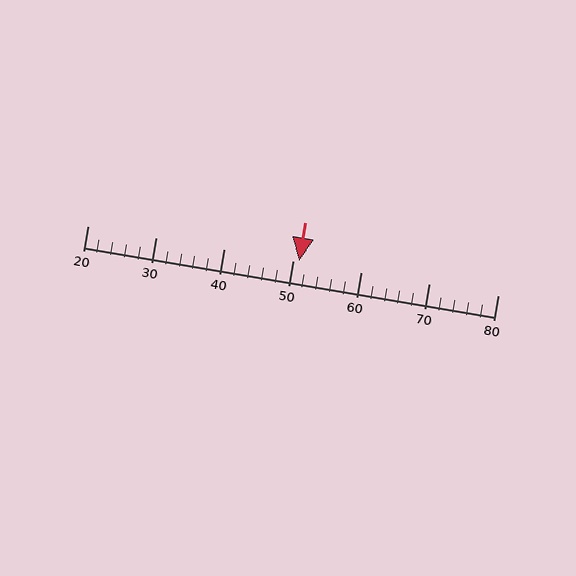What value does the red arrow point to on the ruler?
The red arrow points to approximately 51.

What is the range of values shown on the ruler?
The ruler shows values from 20 to 80.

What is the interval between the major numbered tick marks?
The major tick marks are spaced 10 units apart.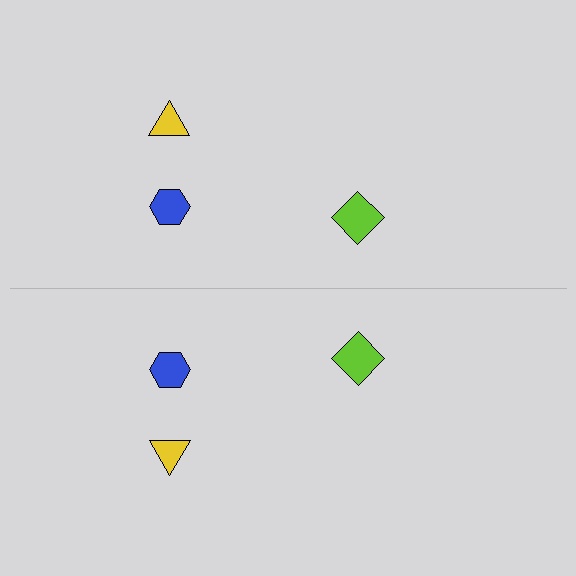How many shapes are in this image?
There are 6 shapes in this image.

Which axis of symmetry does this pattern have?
The pattern has a horizontal axis of symmetry running through the center of the image.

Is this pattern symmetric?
Yes, this pattern has bilateral (reflection) symmetry.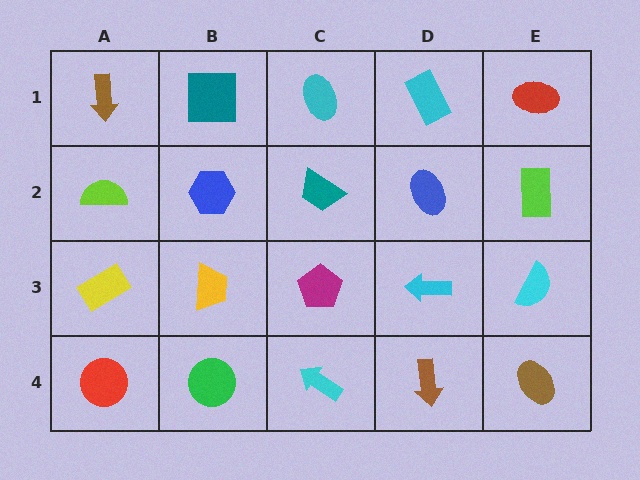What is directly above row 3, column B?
A blue hexagon.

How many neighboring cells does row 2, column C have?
4.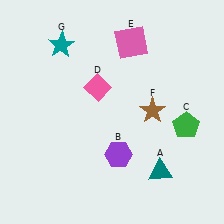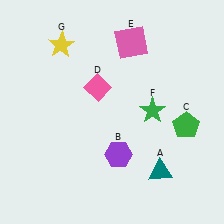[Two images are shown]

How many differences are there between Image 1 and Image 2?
There are 2 differences between the two images.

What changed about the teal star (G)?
In Image 1, G is teal. In Image 2, it changed to yellow.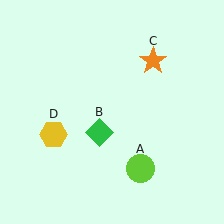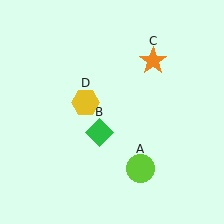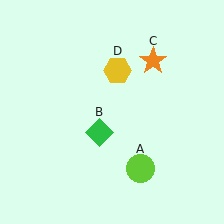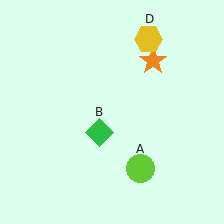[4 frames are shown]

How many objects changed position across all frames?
1 object changed position: yellow hexagon (object D).